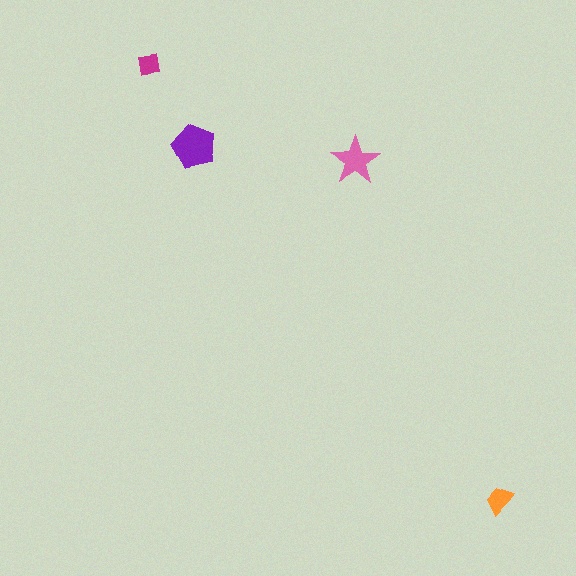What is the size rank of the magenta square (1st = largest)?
4th.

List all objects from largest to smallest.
The purple pentagon, the pink star, the orange trapezoid, the magenta square.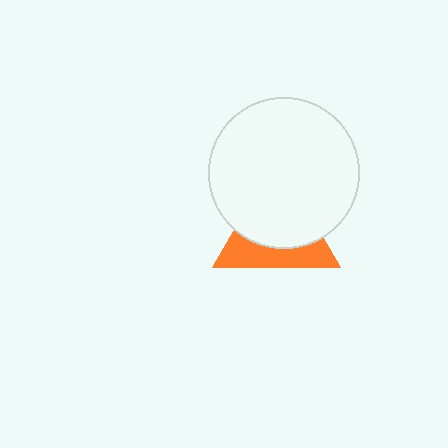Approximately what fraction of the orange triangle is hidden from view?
Roughly 61% of the orange triangle is hidden behind the white circle.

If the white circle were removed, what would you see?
You would see the complete orange triangle.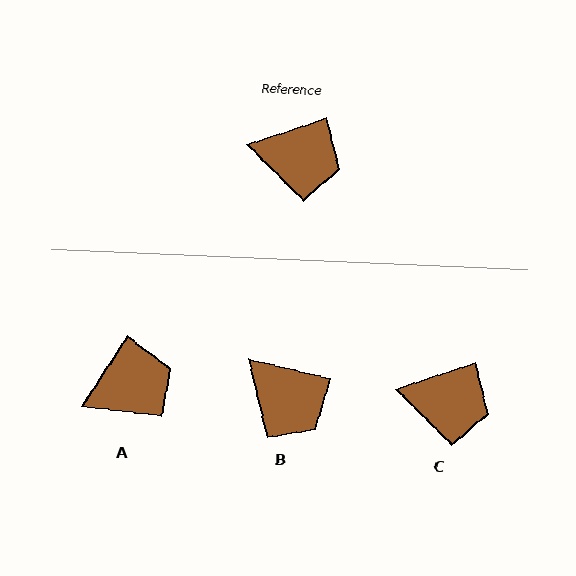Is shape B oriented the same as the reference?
No, it is off by about 31 degrees.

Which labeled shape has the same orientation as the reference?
C.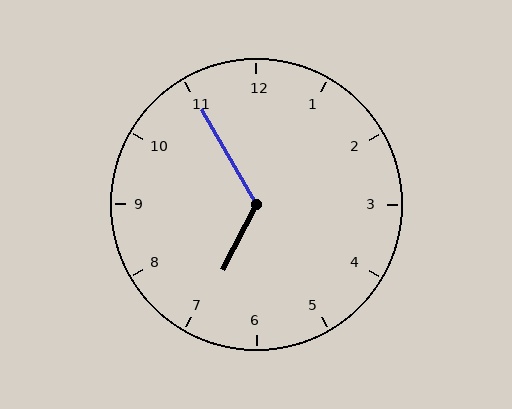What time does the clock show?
6:55.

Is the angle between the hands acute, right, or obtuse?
It is obtuse.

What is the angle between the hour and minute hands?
Approximately 122 degrees.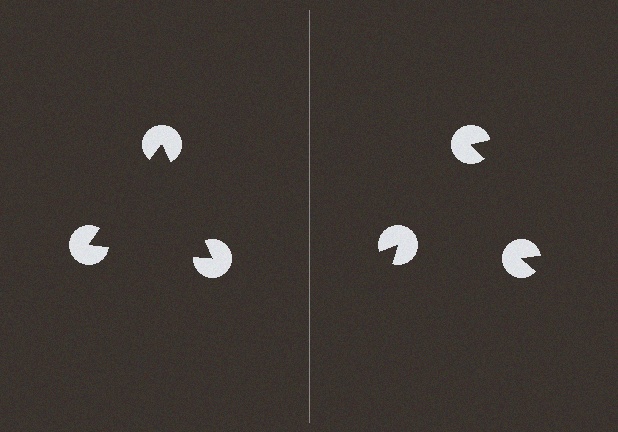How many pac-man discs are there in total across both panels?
6 — 3 on each side.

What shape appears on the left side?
An illusory triangle.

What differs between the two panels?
The pac-man discs are positioned identically on both sides; only the wedge orientations differ. On the left they align to a triangle; on the right they are misaligned.